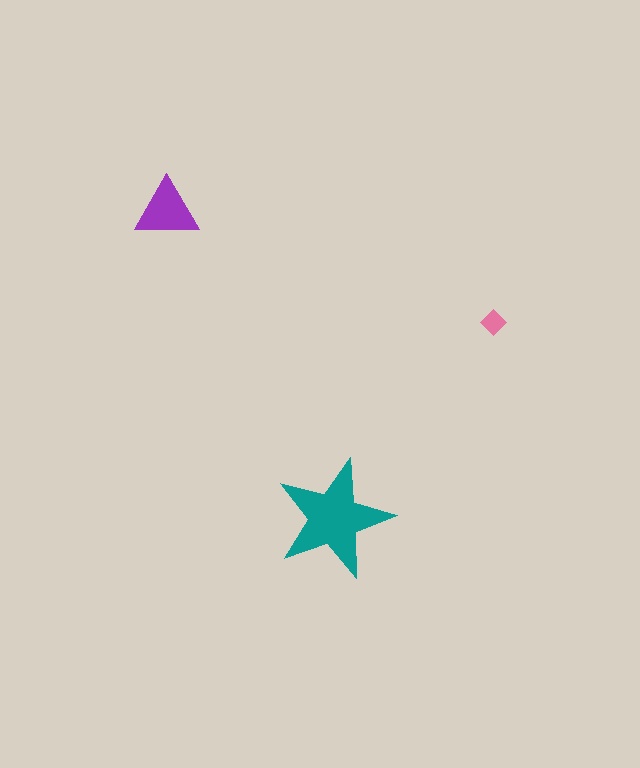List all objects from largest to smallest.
The teal star, the purple triangle, the pink diamond.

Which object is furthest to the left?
The purple triangle is leftmost.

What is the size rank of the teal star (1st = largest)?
1st.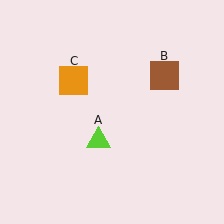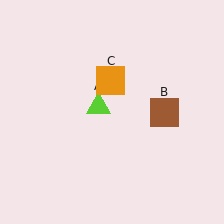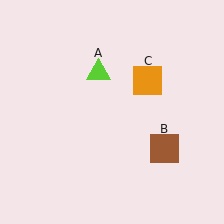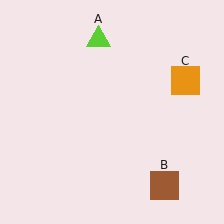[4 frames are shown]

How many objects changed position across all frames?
3 objects changed position: lime triangle (object A), brown square (object B), orange square (object C).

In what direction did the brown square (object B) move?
The brown square (object B) moved down.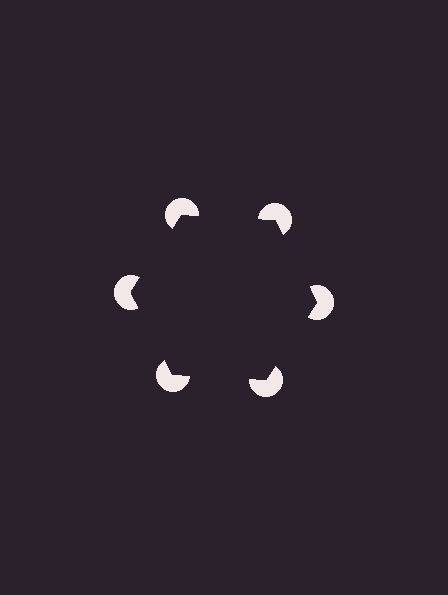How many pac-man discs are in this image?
There are 6 — one at each vertex of the illusory hexagon.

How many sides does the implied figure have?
6 sides.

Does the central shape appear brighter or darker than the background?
It typically appears slightly darker than the background, even though no actual brightness change is drawn.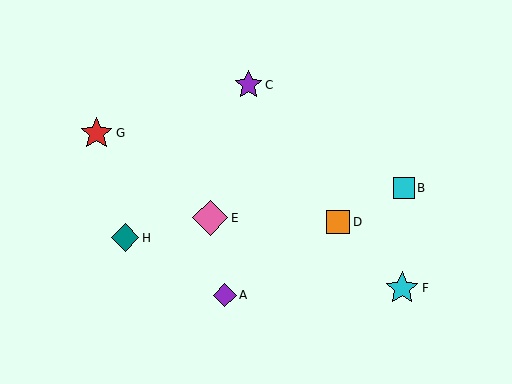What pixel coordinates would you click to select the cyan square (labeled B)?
Click at (404, 188) to select the cyan square B.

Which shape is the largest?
The pink diamond (labeled E) is the largest.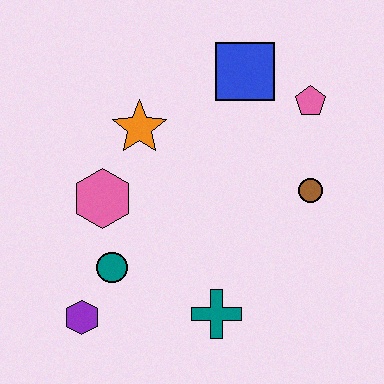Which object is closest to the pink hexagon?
The teal circle is closest to the pink hexagon.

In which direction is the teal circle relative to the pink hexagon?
The teal circle is below the pink hexagon.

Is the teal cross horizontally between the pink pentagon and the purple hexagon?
Yes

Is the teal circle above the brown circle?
No